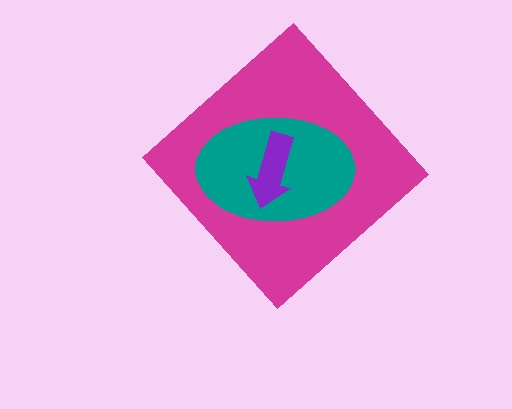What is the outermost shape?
The magenta diamond.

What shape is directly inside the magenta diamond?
The teal ellipse.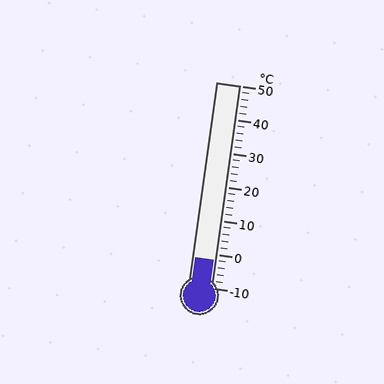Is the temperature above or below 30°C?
The temperature is below 30°C.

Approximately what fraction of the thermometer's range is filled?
The thermometer is filled to approximately 15% of its range.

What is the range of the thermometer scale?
The thermometer scale ranges from -10°C to 50°C.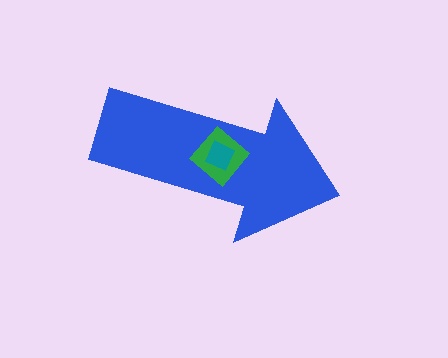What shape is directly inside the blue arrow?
The green diamond.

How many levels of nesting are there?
3.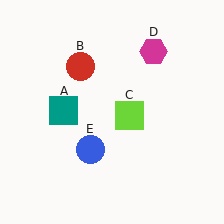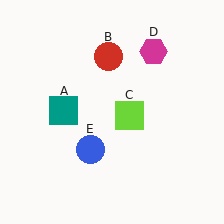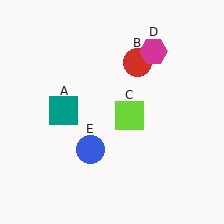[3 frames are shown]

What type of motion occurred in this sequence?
The red circle (object B) rotated clockwise around the center of the scene.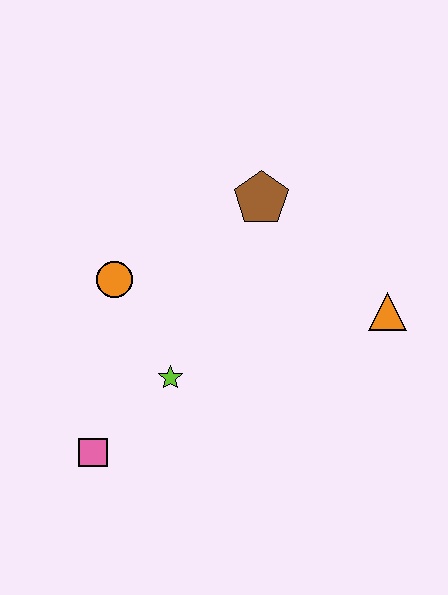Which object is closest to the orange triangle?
The brown pentagon is closest to the orange triangle.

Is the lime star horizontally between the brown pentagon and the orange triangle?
No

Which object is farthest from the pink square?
The orange triangle is farthest from the pink square.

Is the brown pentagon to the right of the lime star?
Yes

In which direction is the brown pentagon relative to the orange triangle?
The brown pentagon is to the left of the orange triangle.